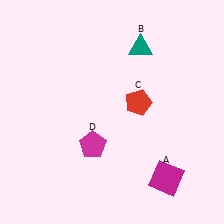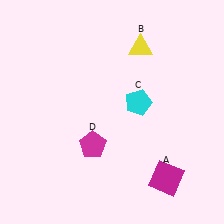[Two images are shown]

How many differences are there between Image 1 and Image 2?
There are 2 differences between the two images.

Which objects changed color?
B changed from teal to yellow. C changed from red to cyan.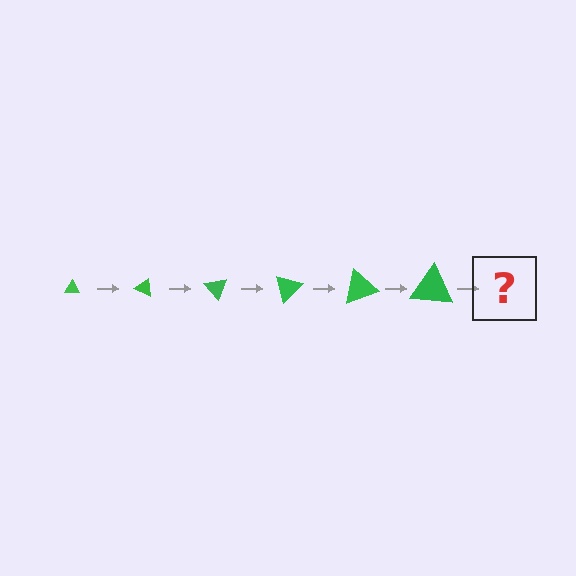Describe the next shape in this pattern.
It should be a triangle, larger than the previous one and rotated 150 degrees from the start.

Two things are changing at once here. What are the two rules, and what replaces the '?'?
The two rules are that the triangle grows larger each step and it rotates 25 degrees each step. The '?' should be a triangle, larger than the previous one and rotated 150 degrees from the start.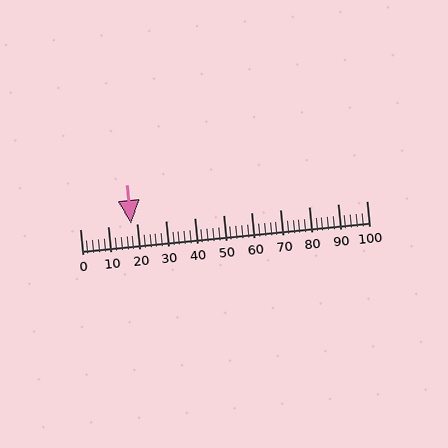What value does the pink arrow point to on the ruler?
The pink arrow points to approximately 18.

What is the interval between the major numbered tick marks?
The major tick marks are spaced 10 units apart.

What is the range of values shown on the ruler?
The ruler shows values from 0 to 100.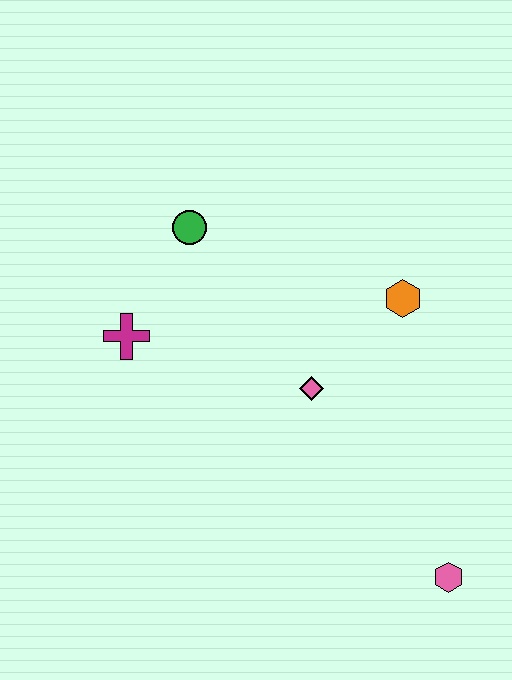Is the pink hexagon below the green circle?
Yes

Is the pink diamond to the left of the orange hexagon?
Yes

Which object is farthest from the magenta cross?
The pink hexagon is farthest from the magenta cross.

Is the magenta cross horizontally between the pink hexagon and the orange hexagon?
No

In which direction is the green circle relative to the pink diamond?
The green circle is above the pink diamond.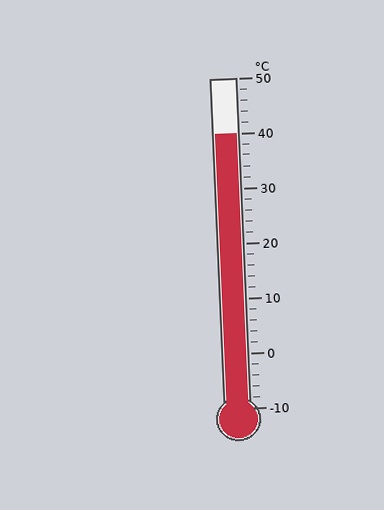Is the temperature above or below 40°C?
The temperature is at 40°C.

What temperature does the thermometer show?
The thermometer shows approximately 40°C.